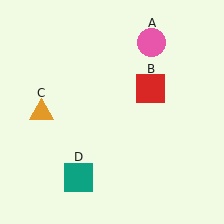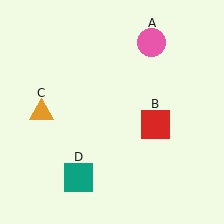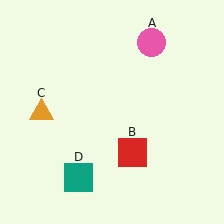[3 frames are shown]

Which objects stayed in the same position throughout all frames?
Pink circle (object A) and orange triangle (object C) and teal square (object D) remained stationary.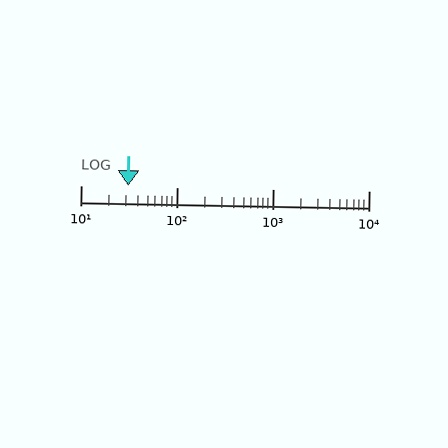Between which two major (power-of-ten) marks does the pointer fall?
The pointer is between 10 and 100.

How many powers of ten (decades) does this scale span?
The scale spans 3 decades, from 10 to 10000.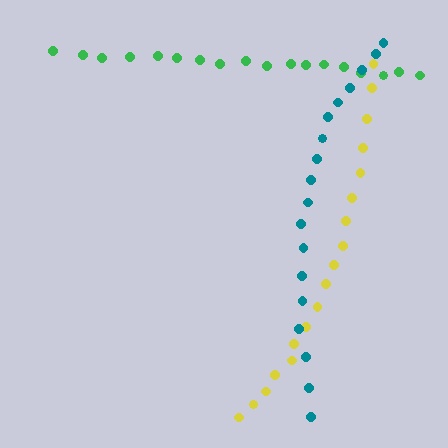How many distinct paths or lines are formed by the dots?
There are 3 distinct paths.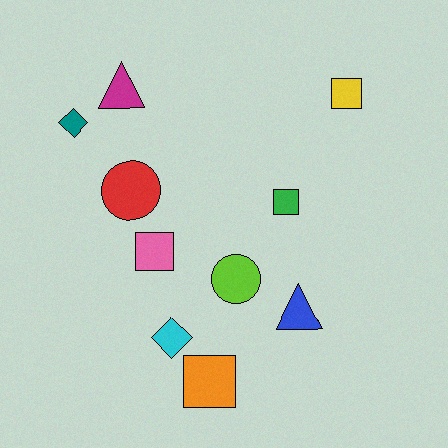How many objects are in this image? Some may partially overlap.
There are 10 objects.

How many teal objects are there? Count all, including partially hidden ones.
There is 1 teal object.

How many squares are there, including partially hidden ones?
There are 4 squares.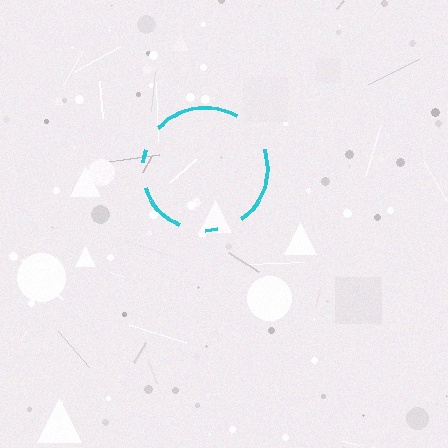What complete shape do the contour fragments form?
The contour fragments form a circle.